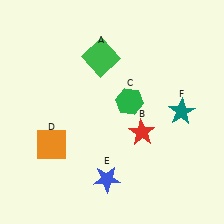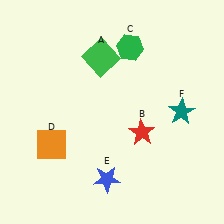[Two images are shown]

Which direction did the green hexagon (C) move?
The green hexagon (C) moved up.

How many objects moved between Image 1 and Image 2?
1 object moved between the two images.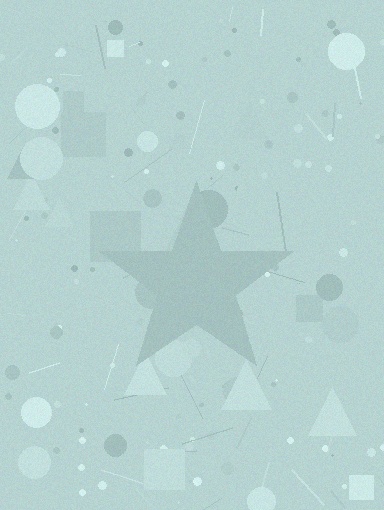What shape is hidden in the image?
A star is hidden in the image.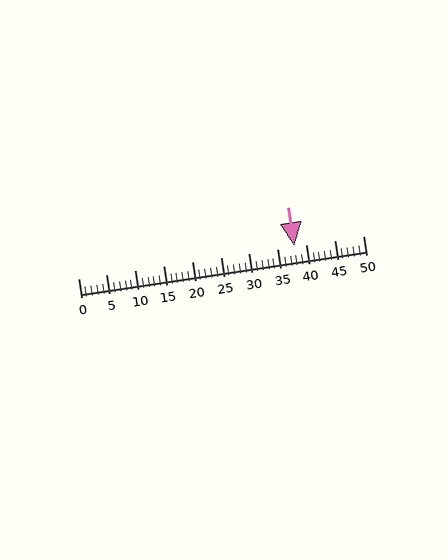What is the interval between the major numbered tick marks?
The major tick marks are spaced 5 units apart.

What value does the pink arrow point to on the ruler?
The pink arrow points to approximately 38.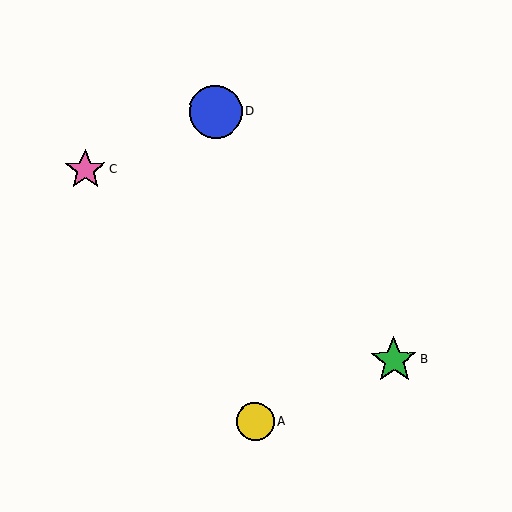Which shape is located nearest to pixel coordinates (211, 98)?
The blue circle (labeled D) at (216, 111) is nearest to that location.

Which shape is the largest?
The blue circle (labeled D) is the largest.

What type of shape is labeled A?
Shape A is a yellow circle.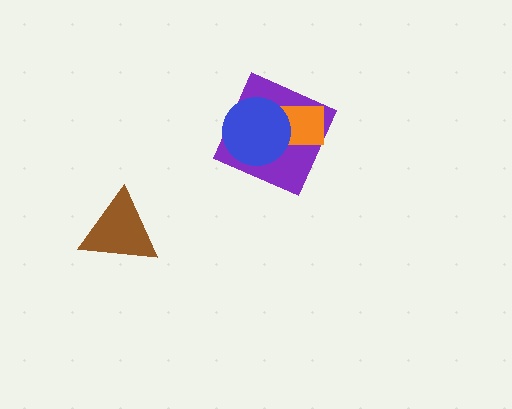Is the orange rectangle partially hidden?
Yes, it is partially covered by another shape.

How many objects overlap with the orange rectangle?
2 objects overlap with the orange rectangle.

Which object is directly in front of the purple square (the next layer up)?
The orange rectangle is directly in front of the purple square.